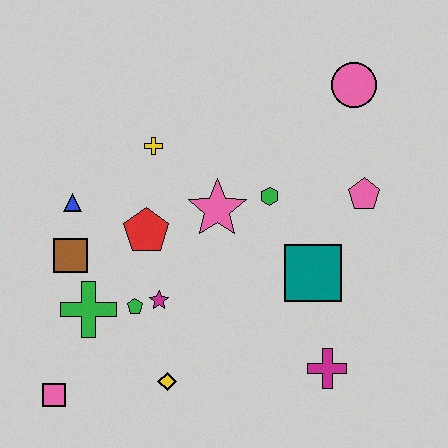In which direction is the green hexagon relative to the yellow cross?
The green hexagon is to the right of the yellow cross.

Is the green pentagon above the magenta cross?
Yes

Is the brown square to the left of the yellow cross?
Yes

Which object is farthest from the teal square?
The pink square is farthest from the teal square.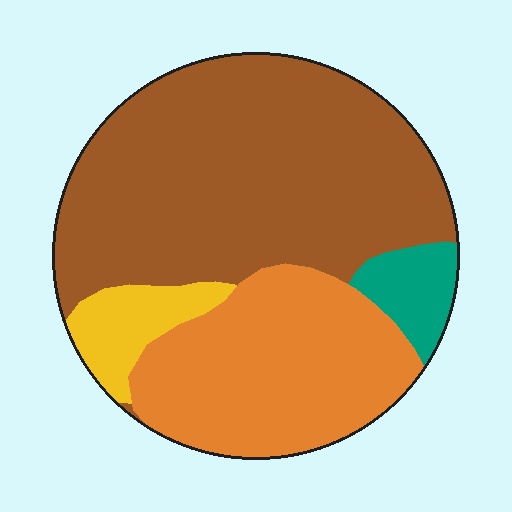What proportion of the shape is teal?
Teal takes up about one tenth (1/10) of the shape.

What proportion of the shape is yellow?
Yellow takes up about one tenth (1/10) of the shape.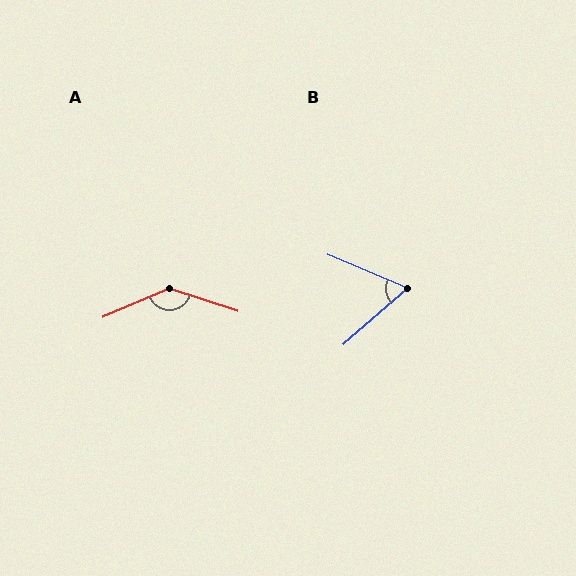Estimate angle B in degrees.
Approximately 64 degrees.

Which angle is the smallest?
B, at approximately 64 degrees.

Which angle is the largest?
A, at approximately 138 degrees.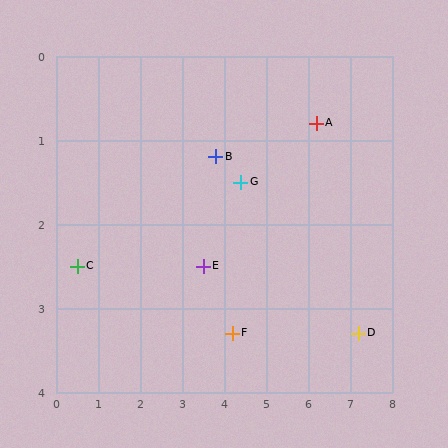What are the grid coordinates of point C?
Point C is at approximately (0.5, 2.5).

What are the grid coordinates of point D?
Point D is at approximately (7.2, 3.3).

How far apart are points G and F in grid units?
Points G and F are about 1.8 grid units apart.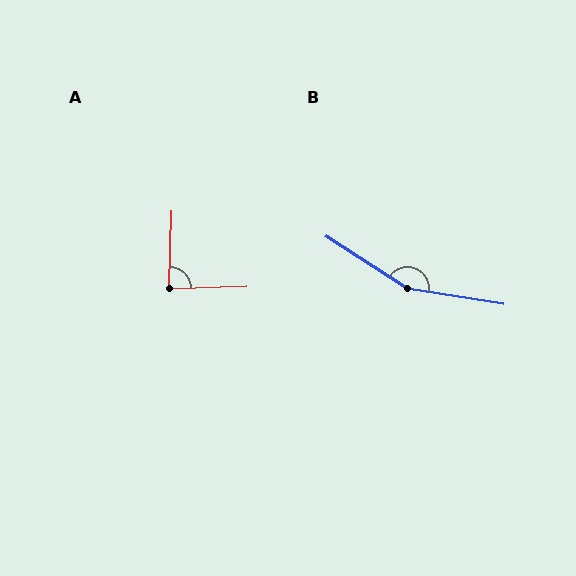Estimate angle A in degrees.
Approximately 86 degrees.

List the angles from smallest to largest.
A (86°), B (157°).